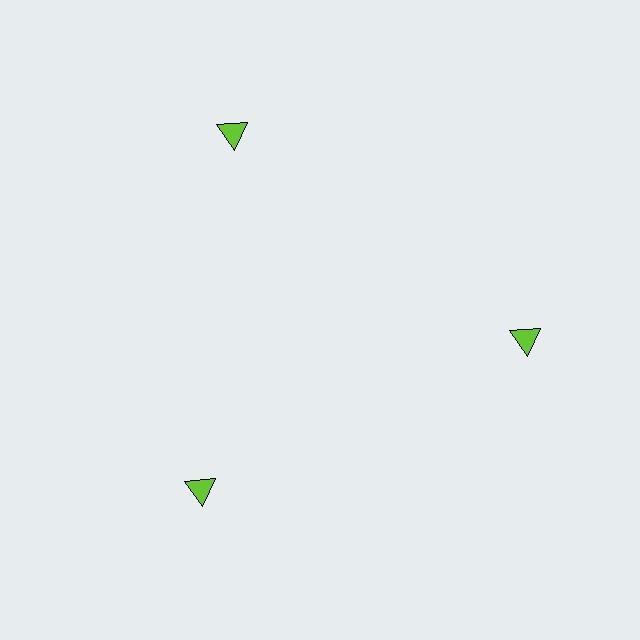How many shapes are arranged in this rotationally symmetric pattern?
There are 3 shapes, arranged in 3 groups of 1.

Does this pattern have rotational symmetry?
Yes, this pattern has 3-fold rotational symmetry. It looks the same after rotating 120 degrees around the center.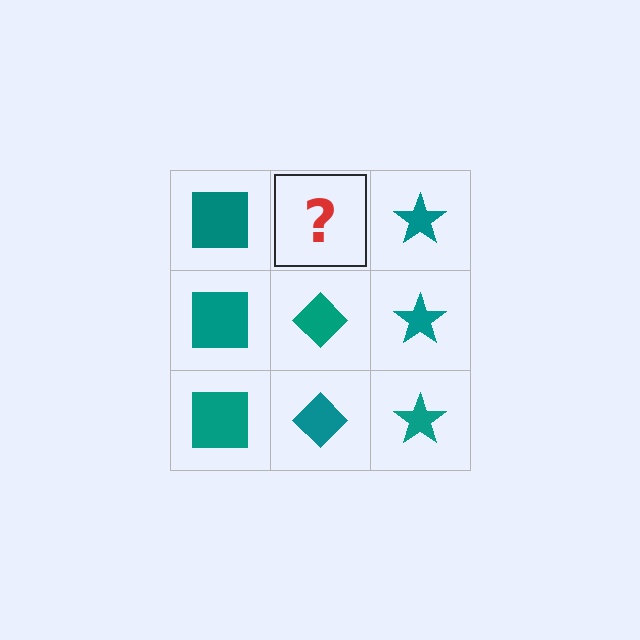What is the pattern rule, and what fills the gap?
The rule is that each column has a consistent shape. The gap should be filled with a teal diamond.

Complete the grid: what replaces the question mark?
The question mark should be replaced with a teal diamond.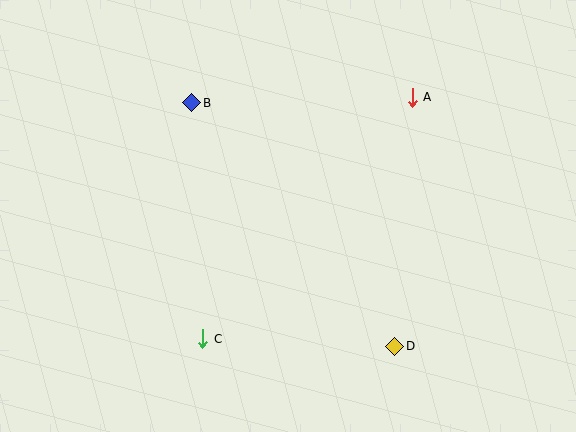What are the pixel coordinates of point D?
Point D is at (395, 346).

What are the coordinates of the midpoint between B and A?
The midpoint between B and A is at (302, 100).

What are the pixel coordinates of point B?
Point B is at (192, 103).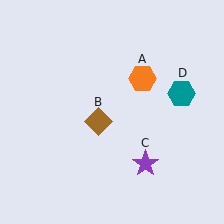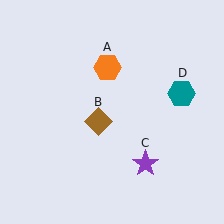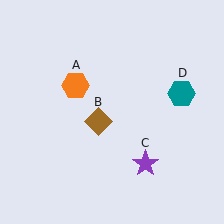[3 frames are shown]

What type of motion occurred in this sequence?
The orange hexagon (object A) rotated counterclockwise around the center of the scene.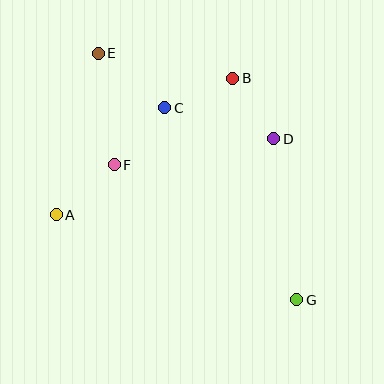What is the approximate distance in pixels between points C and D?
The distance between C and D is approximately 113 pixels.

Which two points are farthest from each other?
Points E and G are farthest from each other.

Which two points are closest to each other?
Points B and D are closest to each other.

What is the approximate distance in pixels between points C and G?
The distance between C and G is approximately 233 pixels.